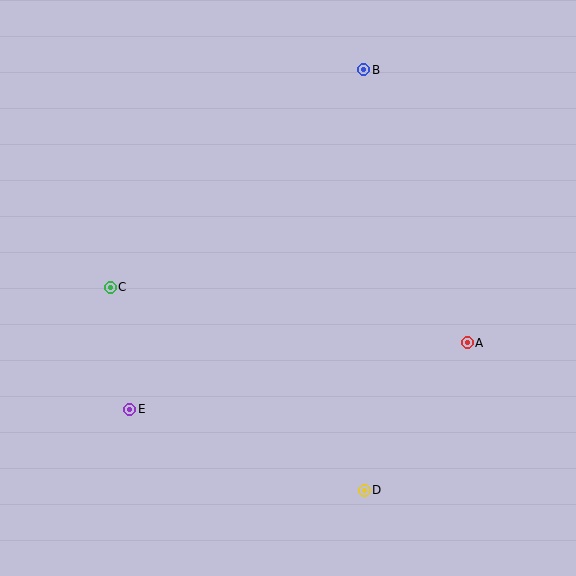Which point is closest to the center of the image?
Point C at (110, 287) is closest to the center.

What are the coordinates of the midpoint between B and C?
The midpoint between B and C is at (237, 178).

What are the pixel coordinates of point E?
Point E is at (130, 409).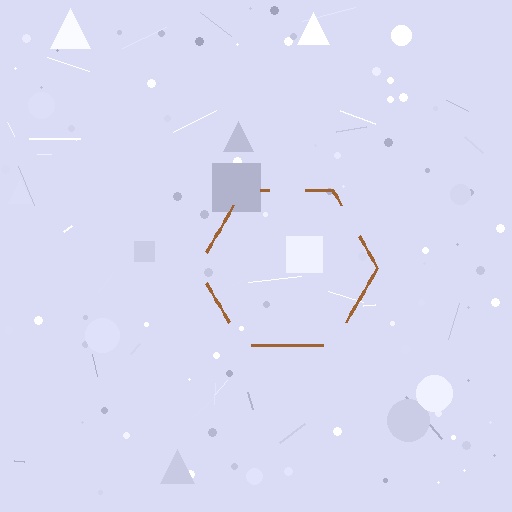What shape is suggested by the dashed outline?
The dashed outline suggests a hexagon.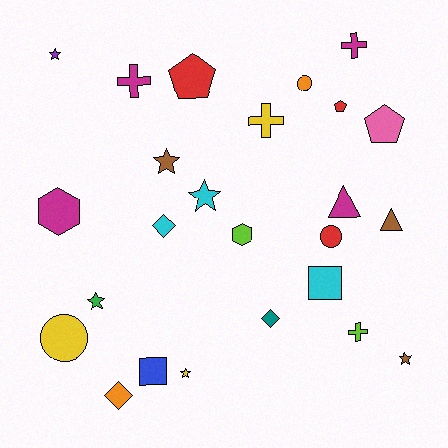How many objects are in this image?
There are 25 objects.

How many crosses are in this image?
There are 4 crosses.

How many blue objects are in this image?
There is 1 blue object.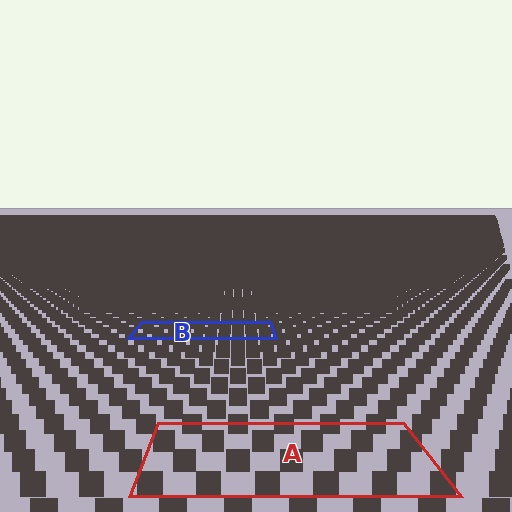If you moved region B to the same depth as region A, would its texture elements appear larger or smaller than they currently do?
They would appear larger. At a closer depth, the same texture elements are projected at a bigger on-screen size.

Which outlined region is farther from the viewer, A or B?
Region B is farther from the viewer — the texture elements inside it appear smaller and more densely packed.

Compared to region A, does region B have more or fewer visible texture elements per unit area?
Region B has more texture elements per unit area — they are packed more densely because it is farther away.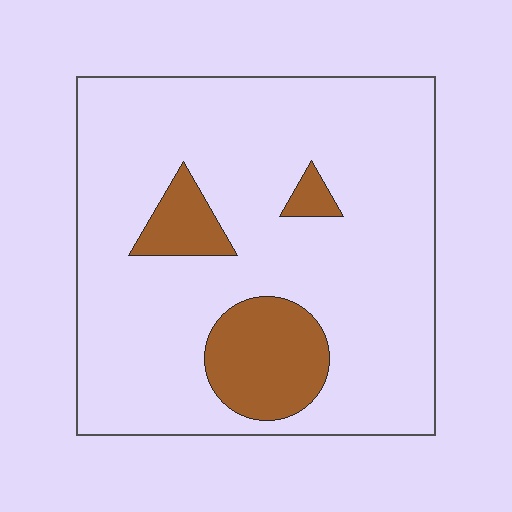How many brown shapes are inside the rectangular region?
3.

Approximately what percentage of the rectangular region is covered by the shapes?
Approximately 15%.